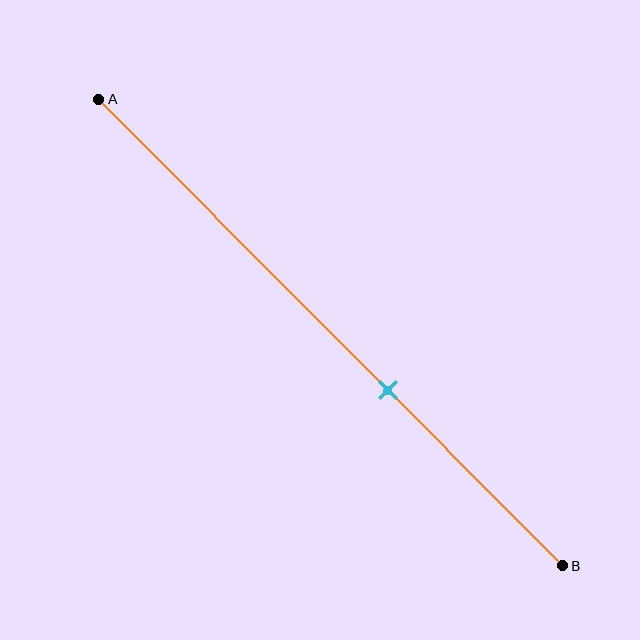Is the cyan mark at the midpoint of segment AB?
No, the mark is at about 60% from A, not at the 50% midpoint.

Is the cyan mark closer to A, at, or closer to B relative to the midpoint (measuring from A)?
The cyan mark is closer to point B than the midpoint of segment AB.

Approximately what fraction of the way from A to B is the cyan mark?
The cyan mark is approximately 60% of the way from A to B.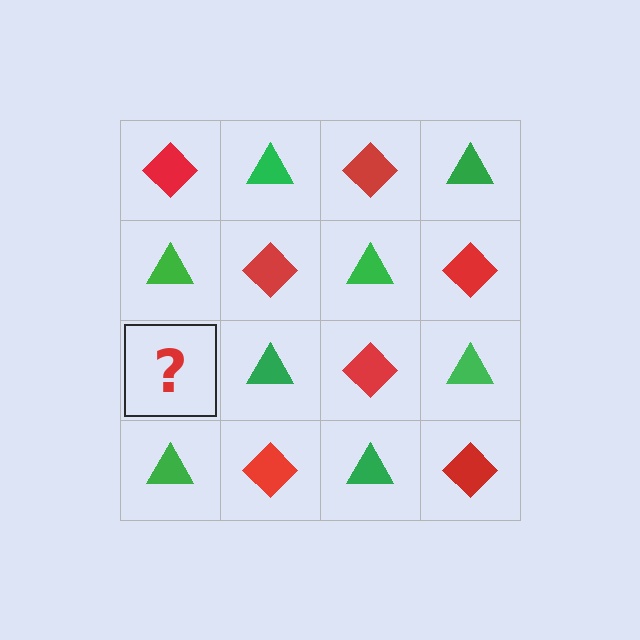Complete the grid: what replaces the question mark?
The question mark should be replaced with a red diamond.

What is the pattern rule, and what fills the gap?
The rule is that it alternates red diamond and green triangle in a checkerboard pattern. The gap should be filled with a red diamond.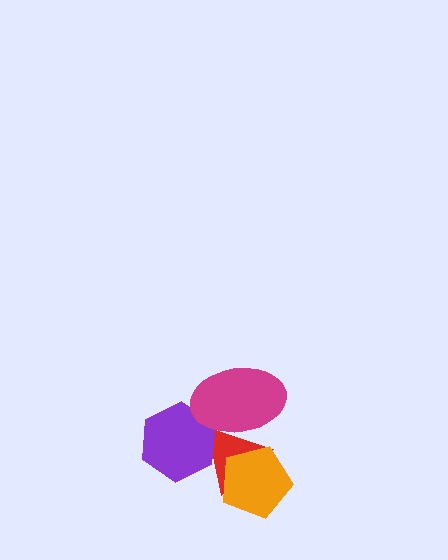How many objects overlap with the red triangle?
3 objects overlap with the red triangle.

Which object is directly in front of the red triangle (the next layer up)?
The orange pentagon is directly in front of the red triangle.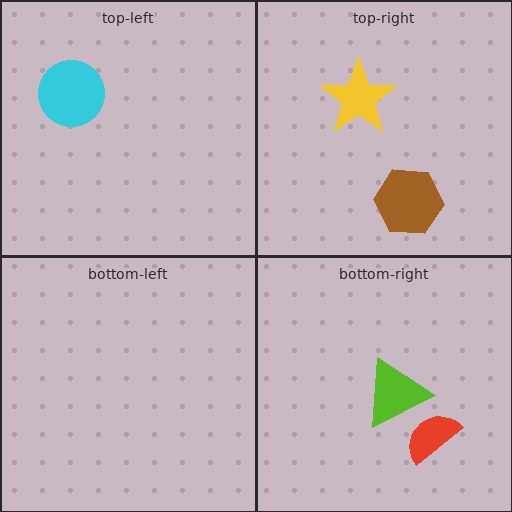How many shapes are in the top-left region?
1.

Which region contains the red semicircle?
The bottom-right region.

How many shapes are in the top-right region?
2.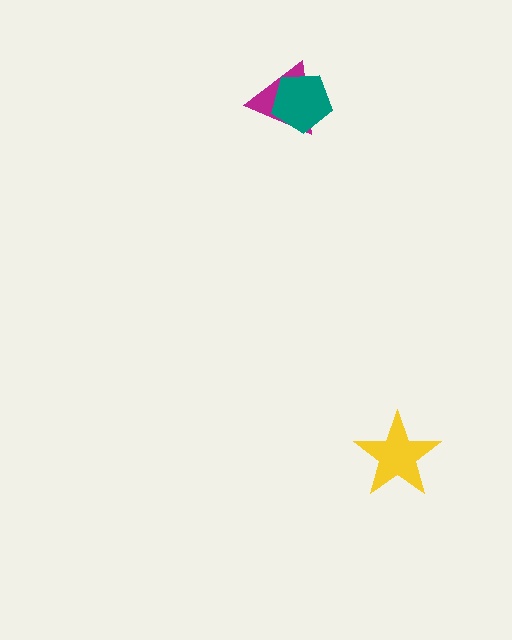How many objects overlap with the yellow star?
0 objects overlap with the yellow star.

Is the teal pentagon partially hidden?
No, no other shape covers it.